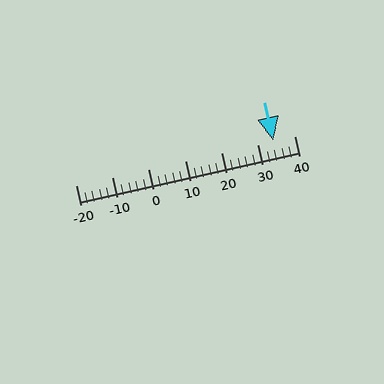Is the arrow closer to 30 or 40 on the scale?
The arrow is closer to 30.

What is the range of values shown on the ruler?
The ruler shows values from -20 to 40.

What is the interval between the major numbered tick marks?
The major tick marks are spaced 10 units apart.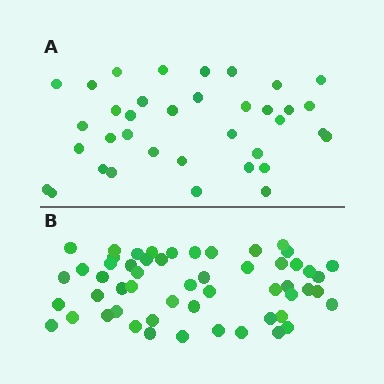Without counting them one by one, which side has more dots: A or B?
Region B (the bottom region) has more dots.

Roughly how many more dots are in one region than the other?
Region B has approximately 20 more dots than region A.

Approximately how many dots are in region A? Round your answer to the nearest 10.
About 40 dots. (The exact count is 36, which rounds to 40.)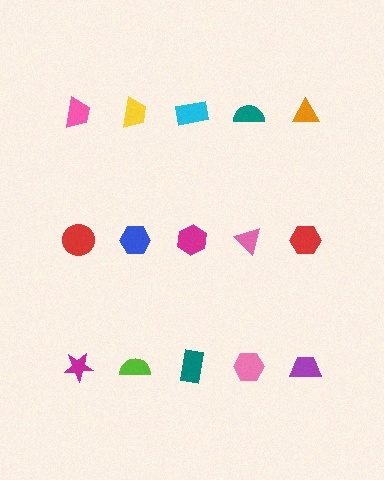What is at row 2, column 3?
A magenta hexagon.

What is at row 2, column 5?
A red hexagon.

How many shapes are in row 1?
5 shapes.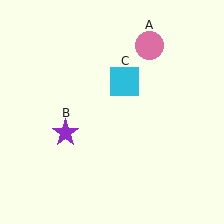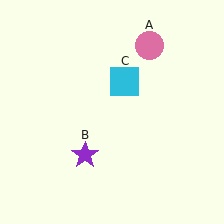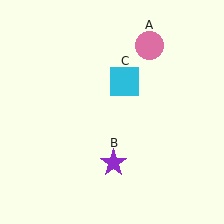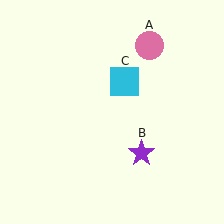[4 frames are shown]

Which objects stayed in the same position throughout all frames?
Pink circle (object A) and cyan square (object C) remained stationary.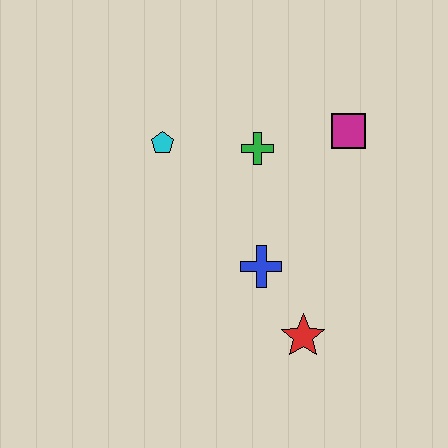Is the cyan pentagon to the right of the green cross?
No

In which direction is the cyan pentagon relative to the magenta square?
The cyan pentagon is to the left of the magenta square.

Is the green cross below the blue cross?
No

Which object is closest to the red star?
The blue cross is closest to the red star.